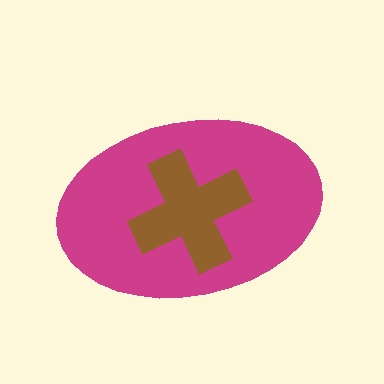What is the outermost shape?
The magenta ellipse.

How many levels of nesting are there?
2.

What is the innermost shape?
The brown cross.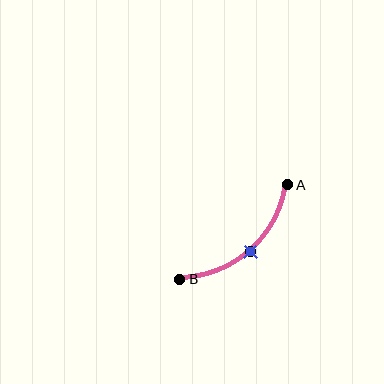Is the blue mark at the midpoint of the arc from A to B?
Yes. The blue mark lies on the arc at equal arc-length from both A and B — it is the arc midpoint.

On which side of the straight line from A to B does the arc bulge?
The arc bulges below and to the right of the straight line connecting A and B.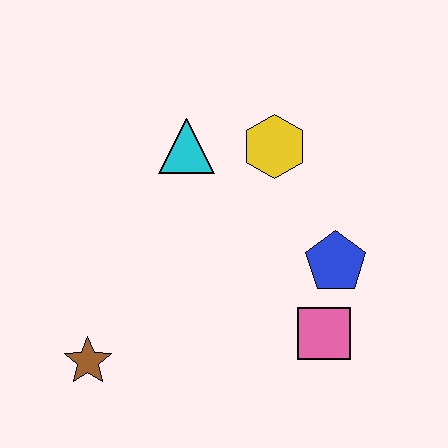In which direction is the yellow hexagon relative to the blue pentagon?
The yellow hexagon is above the blue pentagon.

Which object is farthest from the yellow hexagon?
The brown star is farthest from the yellow hexagon.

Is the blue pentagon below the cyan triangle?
Yes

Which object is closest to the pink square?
The blue pentagon is closest to the pink square.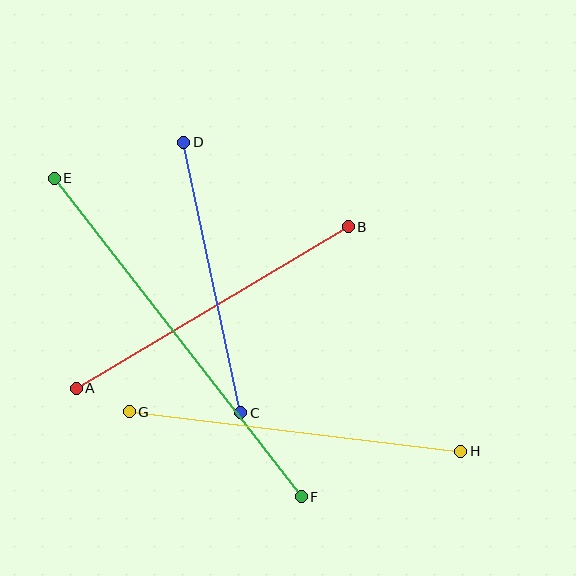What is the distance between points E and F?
The distance is approximately 403 pixels.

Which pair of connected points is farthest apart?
Points E and F are farthest apart.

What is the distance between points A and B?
The distance is approximately 317 pixels.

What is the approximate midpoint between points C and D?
The midpoint is at approximately (212, 277) pixels.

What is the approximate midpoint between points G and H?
The midpoint is at approximately (295, 432) pixels.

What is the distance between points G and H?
The distance is approximately 334 pixels.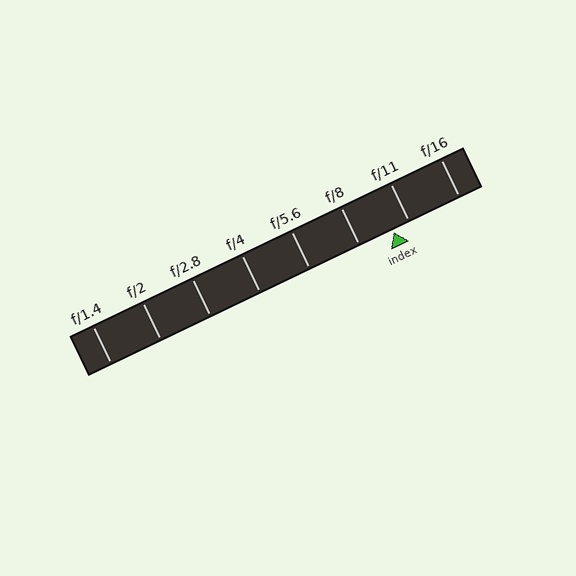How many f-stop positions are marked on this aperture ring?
There are 8 f-stop positions marked.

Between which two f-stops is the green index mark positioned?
The index mark is between f/8 and f/11.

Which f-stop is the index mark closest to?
The index mark is closest to f/11.